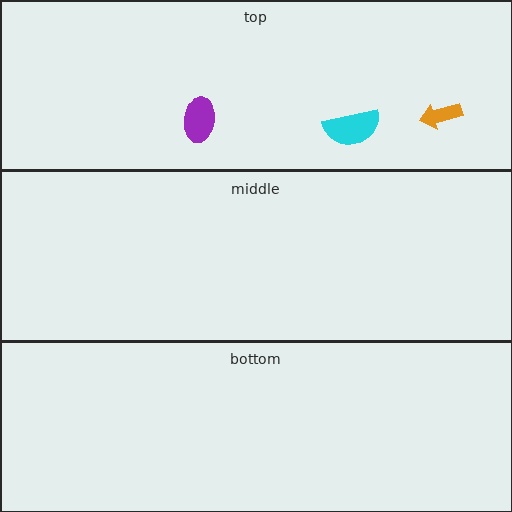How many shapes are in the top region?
3.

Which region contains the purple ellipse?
The top region.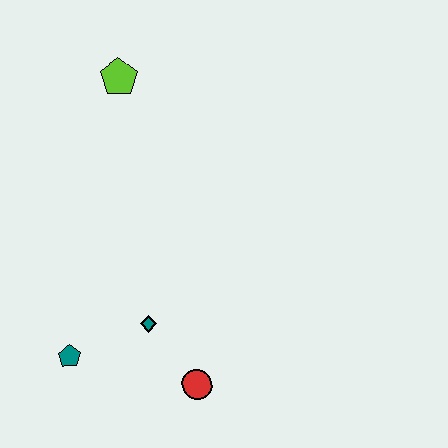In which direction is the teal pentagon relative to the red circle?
The teal pentagon is to the left of the red circle.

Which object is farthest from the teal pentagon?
The lime pentagon is farthest from the teal pentagon.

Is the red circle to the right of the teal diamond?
Yes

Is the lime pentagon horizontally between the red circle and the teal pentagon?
Yes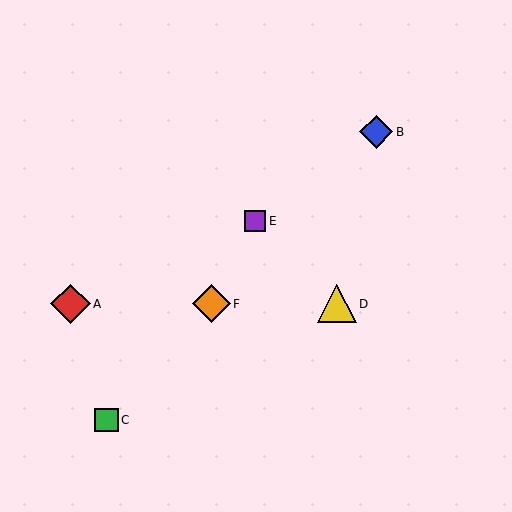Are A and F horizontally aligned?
Yes, both are at y≈304.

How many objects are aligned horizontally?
3 objects (A, D, F) are aligned horizontally.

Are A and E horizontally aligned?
No, A is at y≈304 and E is at y≈221.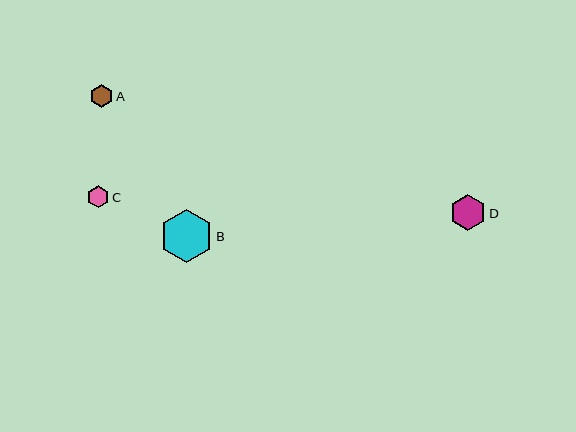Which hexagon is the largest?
Hexagon B is the largest with a size of approximately 53 pixels.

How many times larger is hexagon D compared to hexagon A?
Hexagon D is approximately 1.5 times the size of hexagon A.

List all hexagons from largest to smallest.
From largest to smallest: B, D, A, C.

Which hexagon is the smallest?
Hexagon C is the smallest with a size of approximately 22 pixels.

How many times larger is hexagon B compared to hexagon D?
Hexagon B is approximately 1.5 times the size of hexagon D.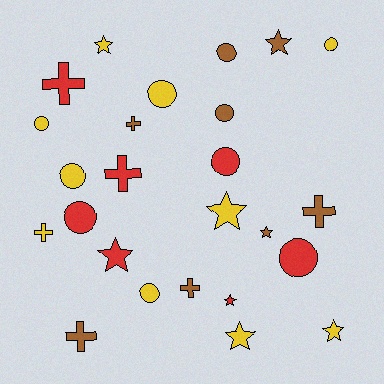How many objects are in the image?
There are 25 objects.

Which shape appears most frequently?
Circle, with 10 objects.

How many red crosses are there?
There are 2 red crosses.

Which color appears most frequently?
Yellow, with 10 objects.